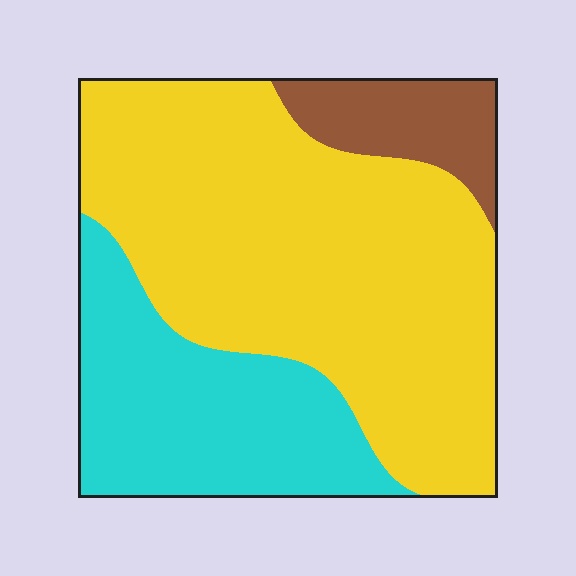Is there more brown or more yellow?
Yellow.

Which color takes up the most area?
Yellow, at roughly 60%.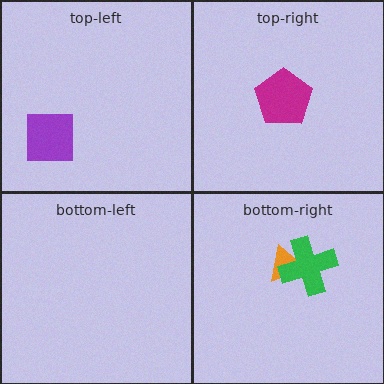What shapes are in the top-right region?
The magenta pentagon.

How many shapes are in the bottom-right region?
2.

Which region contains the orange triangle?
The bottom-right region.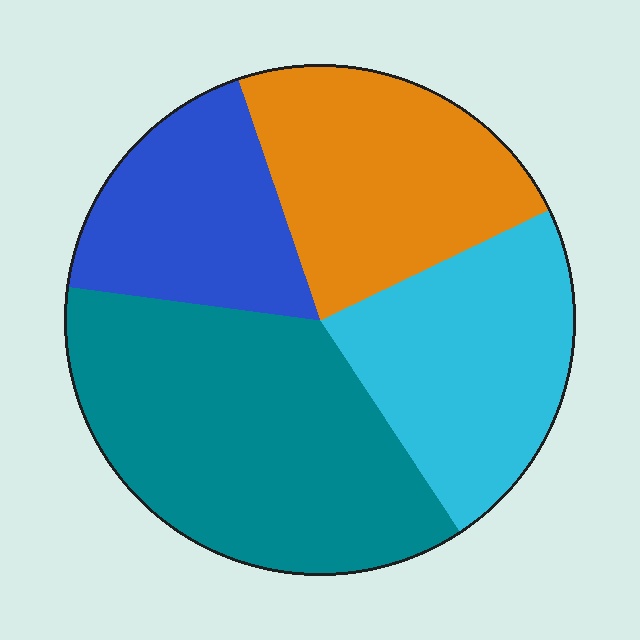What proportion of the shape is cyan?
Cyan covers about 25% of the shape.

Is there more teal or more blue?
Teal.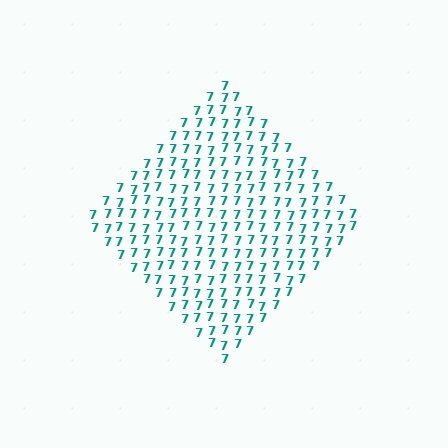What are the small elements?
The small elements are digit 7's.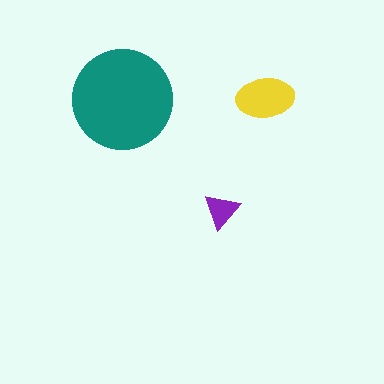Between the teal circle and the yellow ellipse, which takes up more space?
The teal circle.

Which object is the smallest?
The purple triangle.